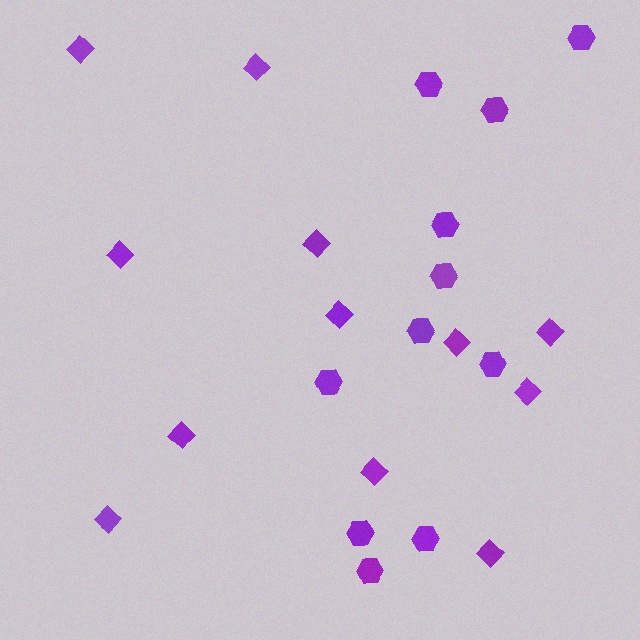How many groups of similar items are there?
There are 2 groups: one group of hexagons (11) and one group of diamonds (12).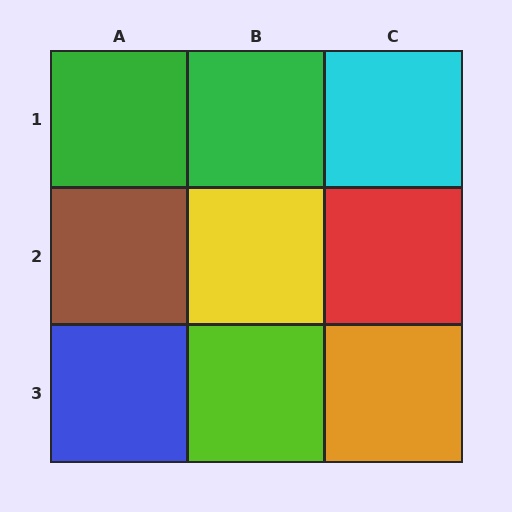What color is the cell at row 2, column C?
Red.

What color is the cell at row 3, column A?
Blue.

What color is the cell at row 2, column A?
Brown.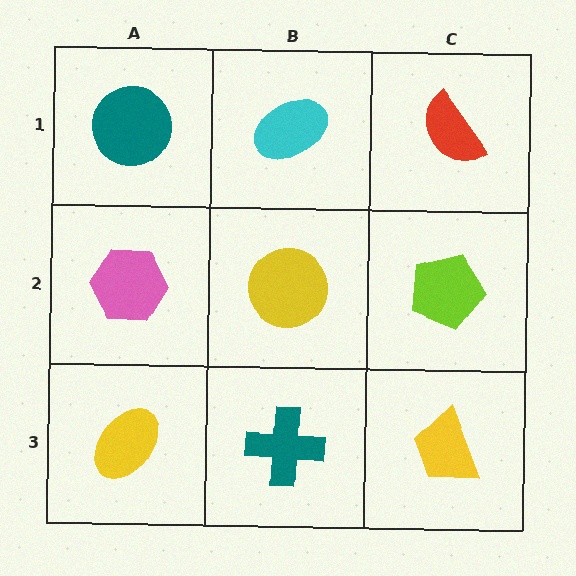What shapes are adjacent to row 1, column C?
A lime pentagon (row 2, column C), a cyan ellipse (row 1, column B).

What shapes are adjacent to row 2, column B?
A cyan ellipse (row 1, column B), a teal cross (row 3, column B), a pink hexagon (row 2, column A), a lime pentagon (row 2, column C).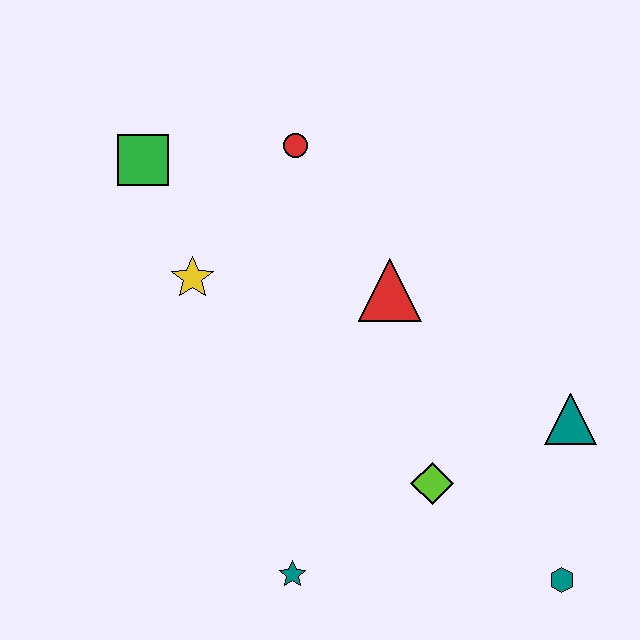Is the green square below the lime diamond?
No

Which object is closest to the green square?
The yellow star is closest to the green square.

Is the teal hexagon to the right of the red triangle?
Yes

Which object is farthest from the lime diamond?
The green square is farthest from the lime diamond.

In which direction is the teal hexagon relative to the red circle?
The teal hexagon is below the red circle.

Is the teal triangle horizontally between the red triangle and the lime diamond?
No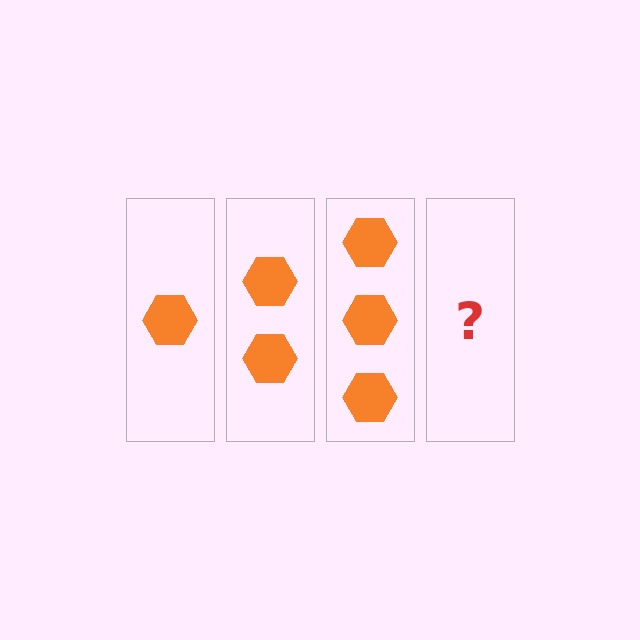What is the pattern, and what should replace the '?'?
The pattern is that each step adds one more hexagon. The '?' should be 4 hexagons.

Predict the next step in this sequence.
The next step is 4 hexagons.